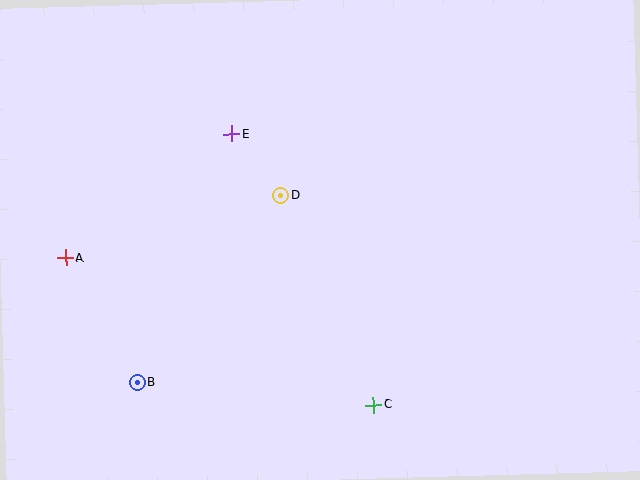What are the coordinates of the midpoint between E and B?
The midpoint between E and B is at (185, 258).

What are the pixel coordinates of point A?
Point A is at (66, 258).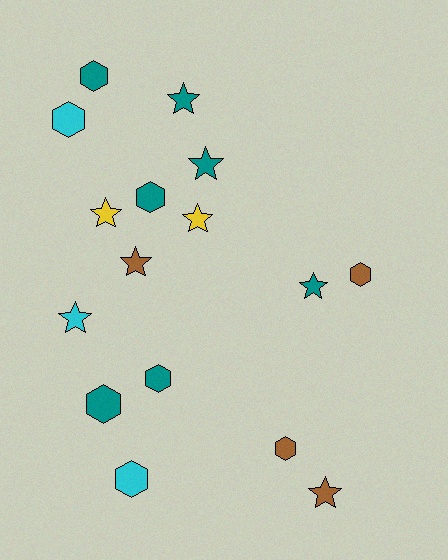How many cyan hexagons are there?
There are 2 cyan hexagons.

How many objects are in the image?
There are 16 objects.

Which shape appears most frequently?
Hexagon, with 8 objects.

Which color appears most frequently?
Teal, with 7 objects.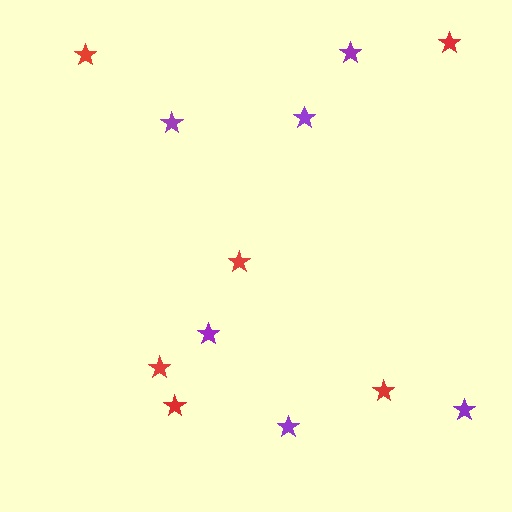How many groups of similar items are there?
There are 2 groups: one group of purple stars (6) and one group of red stars (6).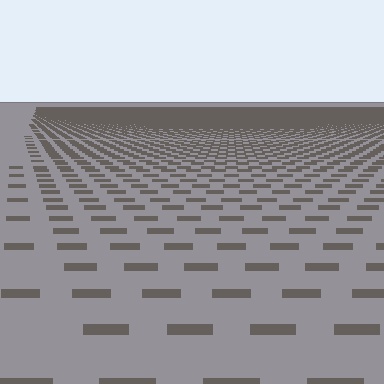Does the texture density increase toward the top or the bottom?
Density increases toward the top.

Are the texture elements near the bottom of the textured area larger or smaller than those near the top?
Larger. Near the bottom, elements are closer to the viewer and appear at a bigger on-screen size.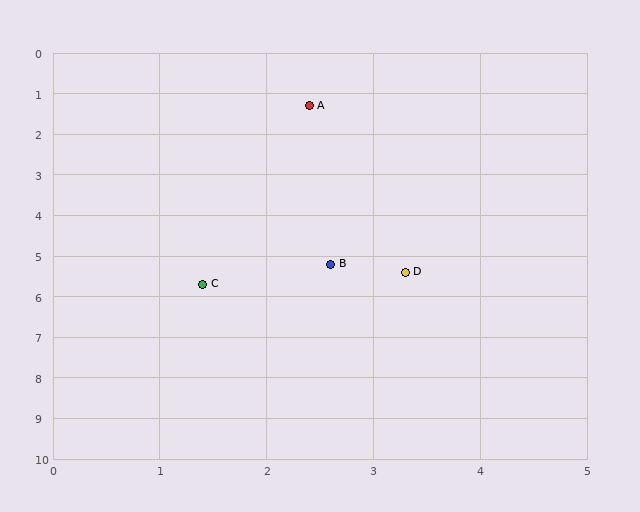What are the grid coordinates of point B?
Point B is at approximately (2.6, 5.2).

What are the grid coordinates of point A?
Point A is at approximately (2.4, 1.3).